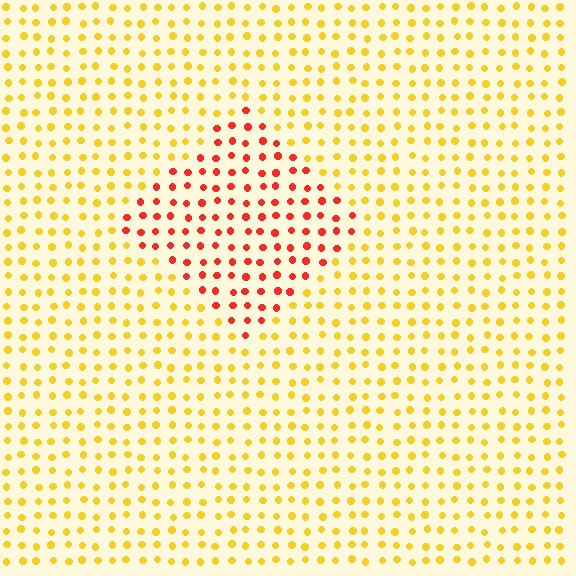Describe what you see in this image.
The image is filled with small yellow elements in a uniform arrangement. A diamond-shaped region is visible where the elements are tinted to a slightly different hue, forming a subtle color boundary.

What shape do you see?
I see a diamond.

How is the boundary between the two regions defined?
The boundary is defined purely by a slight shift in hue (about 49 degrees). Spacing, size, and orientation are identical on both sides.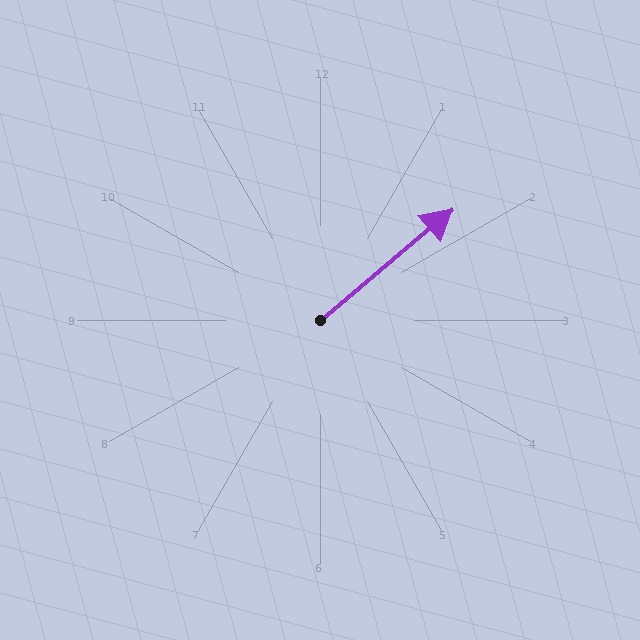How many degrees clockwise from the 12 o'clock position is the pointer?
Approximately 50 degrees.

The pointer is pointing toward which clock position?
Roughly 2 o'clock.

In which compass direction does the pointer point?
Northeast.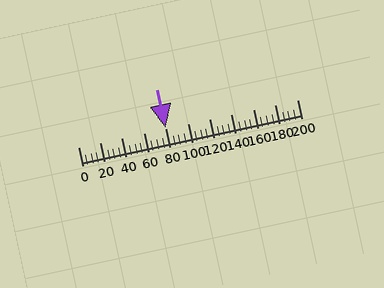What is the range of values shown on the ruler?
The ruler shows values from 0 to 200.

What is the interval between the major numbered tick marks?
The major tick marks are spaced 20 units apart.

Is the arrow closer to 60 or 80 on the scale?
The arrow is closer to 80.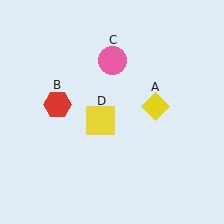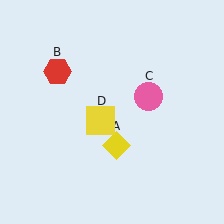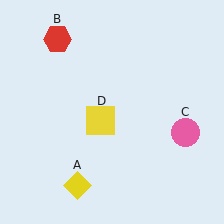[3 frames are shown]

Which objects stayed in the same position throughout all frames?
Yellow square (object D) remained stationary.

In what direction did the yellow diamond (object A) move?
The yellow diamond (object A) moved down and to the left.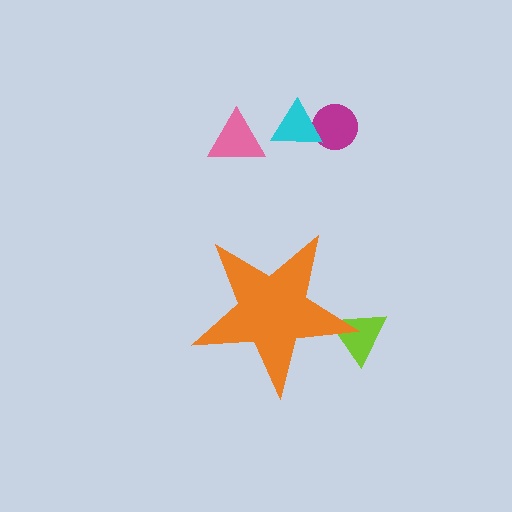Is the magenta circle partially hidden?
No, the magenta circle is fully visible.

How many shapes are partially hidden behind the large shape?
1 shape is partially hidden.